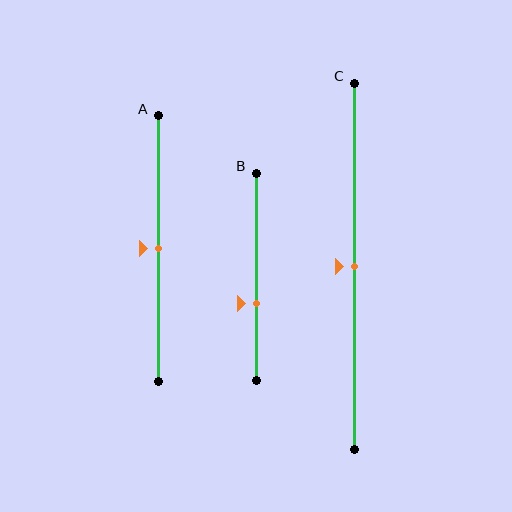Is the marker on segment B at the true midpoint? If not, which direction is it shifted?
No, the marker on segment B is shifted downward by about 13% of the segment length.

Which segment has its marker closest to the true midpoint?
Segment A has its marker closest to the true midpoint.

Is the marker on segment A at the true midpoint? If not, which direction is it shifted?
Yes, the marker on segment A is at the true midpoint.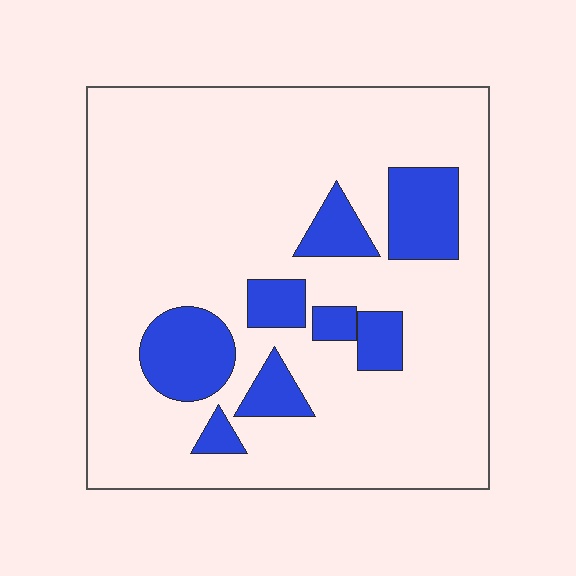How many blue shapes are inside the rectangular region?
8.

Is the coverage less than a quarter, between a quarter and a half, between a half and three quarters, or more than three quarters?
Less than a quarter.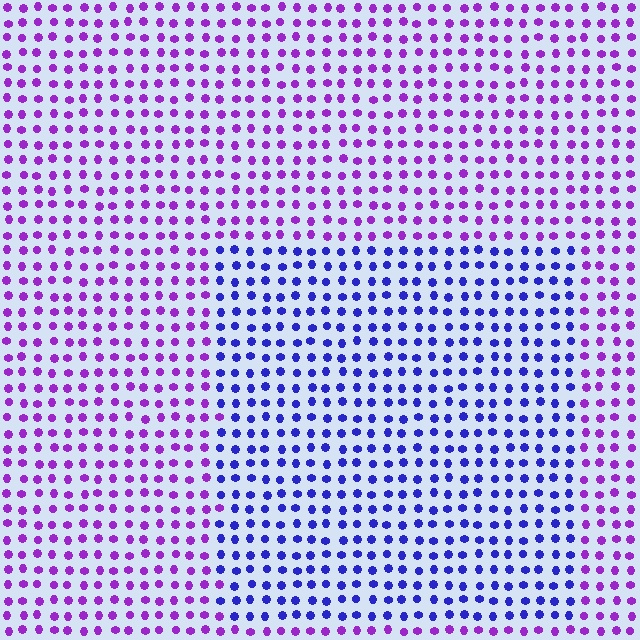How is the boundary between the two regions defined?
The boundary is defined purely by a slight shift in hue (about 43 degrees). Spacing, size, and orientation are identical on both sides.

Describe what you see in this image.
The image is filled with small purple elements in a uniform arrangement. A rectangle-shaped region is visible where the elements are tinted to a slightly different hue, forming a subtle color boundary.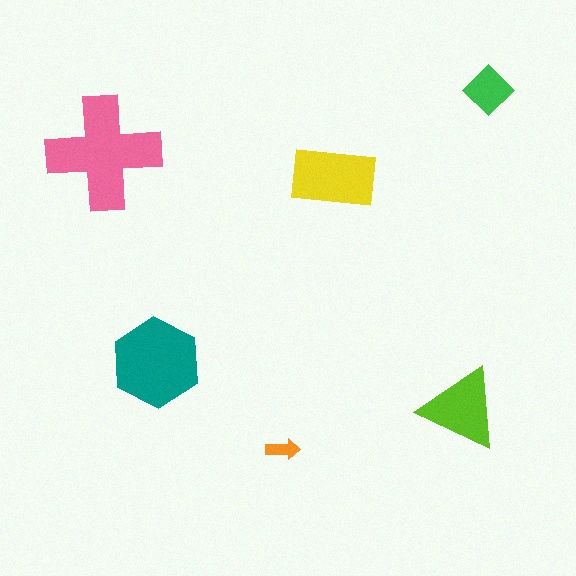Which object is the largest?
The pink cross.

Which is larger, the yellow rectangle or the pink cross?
The pink cross.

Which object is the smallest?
The orange arrow.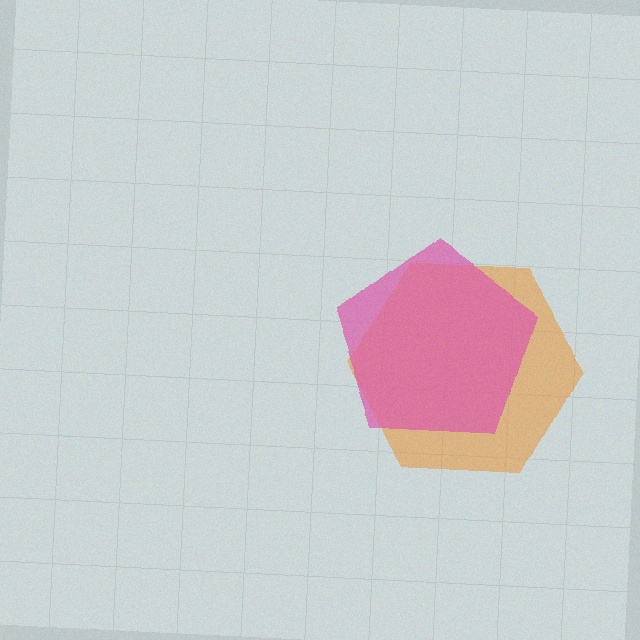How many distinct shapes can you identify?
There are 2 distinct shapes: an orange hexagon, a pink pentagon.